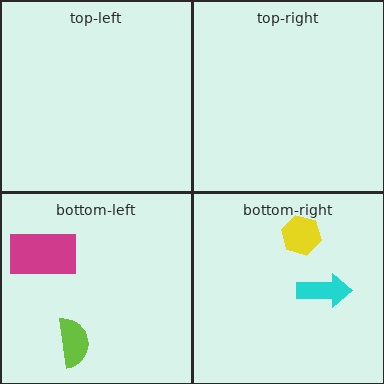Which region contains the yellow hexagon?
The bottom-right region.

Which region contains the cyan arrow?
The bottom-right region.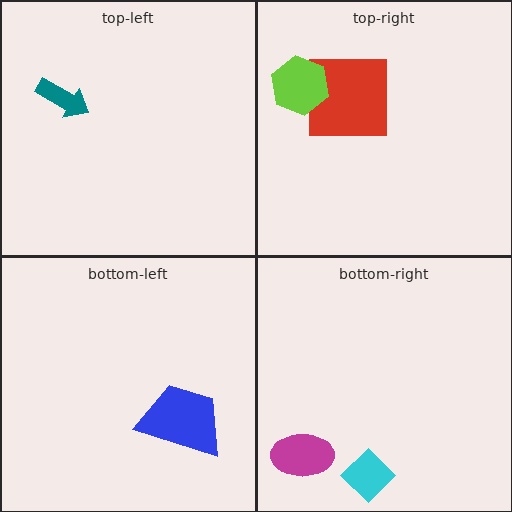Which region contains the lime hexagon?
The top-right region.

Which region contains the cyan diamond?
The bottom-right region.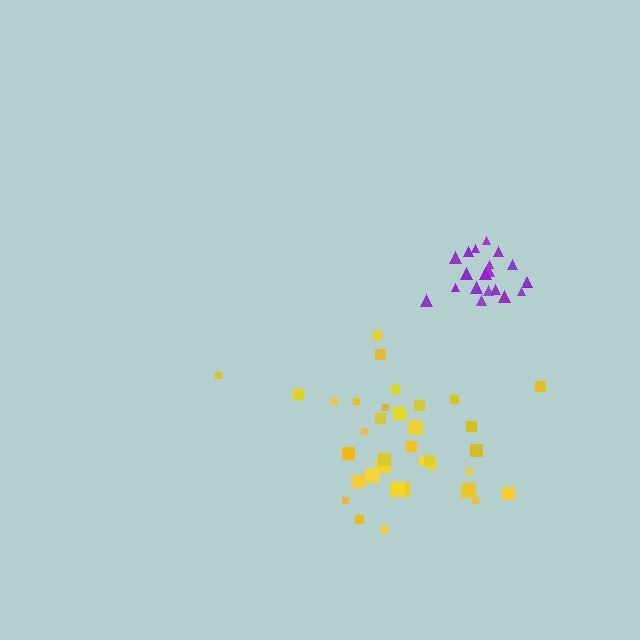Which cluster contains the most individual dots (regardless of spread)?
Yellow (35).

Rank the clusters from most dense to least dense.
purple, yellow.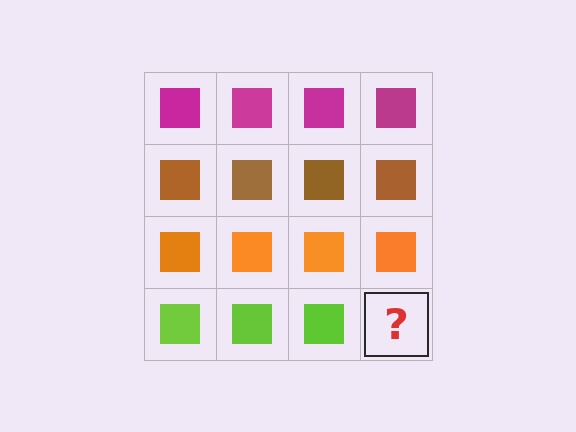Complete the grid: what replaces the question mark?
The question mark should be replaced with a lime square.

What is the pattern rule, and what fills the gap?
The rule is that each row has a consistent color. The gap should be filled with a lime square.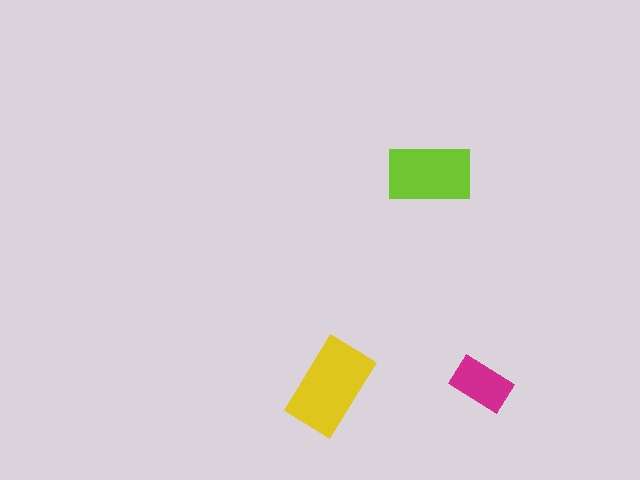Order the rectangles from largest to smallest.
the yellow one, the lime one, the magenta one.